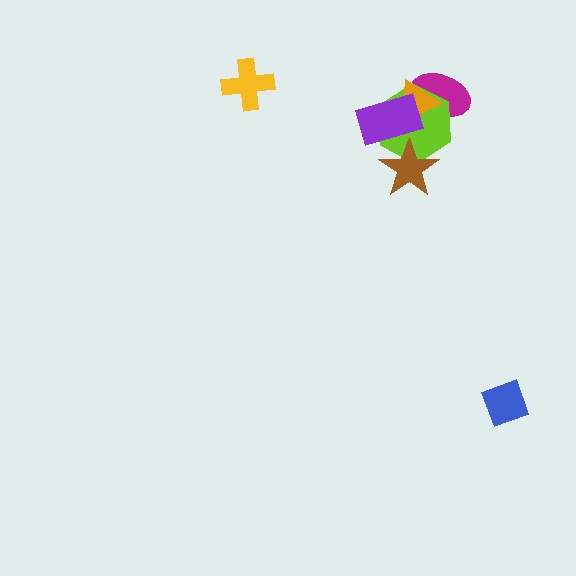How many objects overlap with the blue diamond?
0 objects overlap with the blue diamond.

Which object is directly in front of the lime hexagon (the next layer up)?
The orange triangle is directly in front of the lime hexagon.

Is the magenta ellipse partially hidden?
Yes, it is partially covered by another shape.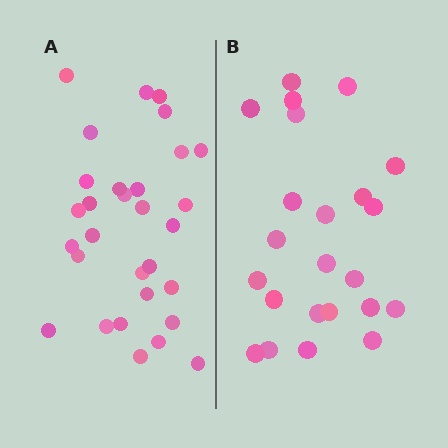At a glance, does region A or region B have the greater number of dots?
Region A (the left region) has more dots.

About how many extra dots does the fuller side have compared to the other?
Region A has roughly 8 or so more dots than region B.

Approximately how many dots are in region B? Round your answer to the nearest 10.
About 20 dots. (The exact count is 23, which rounds to 20.)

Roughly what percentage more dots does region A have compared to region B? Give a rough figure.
About 30% more.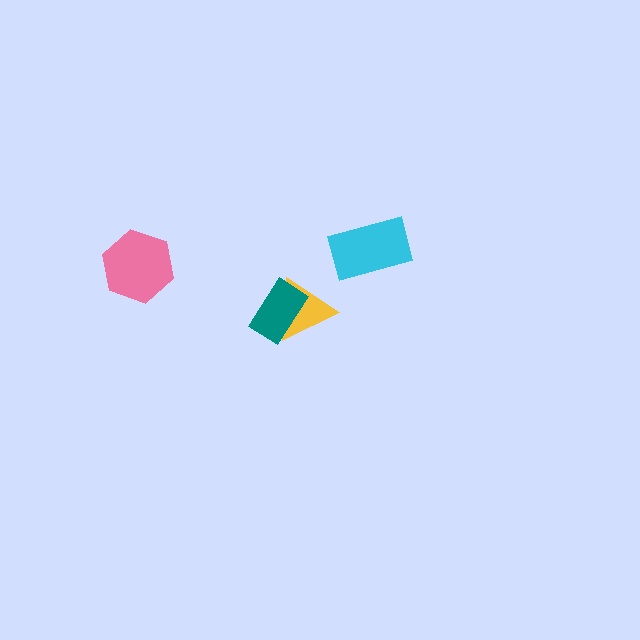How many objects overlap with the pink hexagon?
0 objects overlap with the pink hexagon.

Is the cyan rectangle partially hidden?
No, no other shape covers it.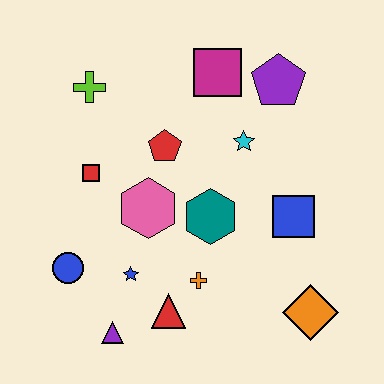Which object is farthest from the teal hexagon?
The lime cross is farthest from the teal hexagon.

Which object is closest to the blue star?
The red triangle is closest to the blue star.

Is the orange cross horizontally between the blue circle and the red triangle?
No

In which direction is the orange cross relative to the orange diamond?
The orange cross is to the left of the orange diamond.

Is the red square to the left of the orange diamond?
Yes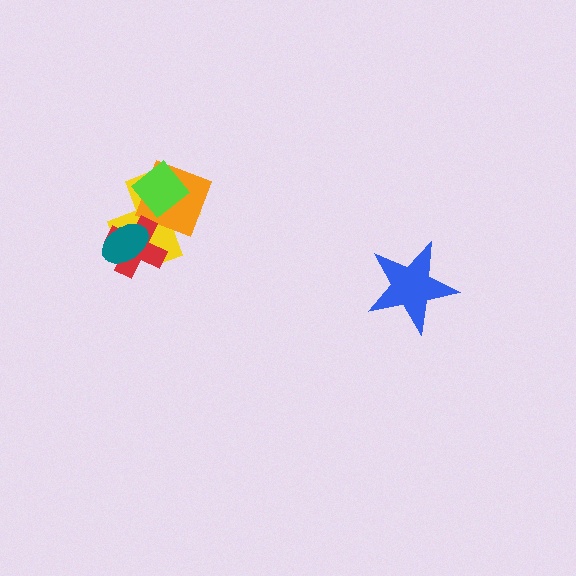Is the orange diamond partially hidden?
Yes, it is partially covered by another shape.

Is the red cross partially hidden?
Yes, it is partially covered by another shape.